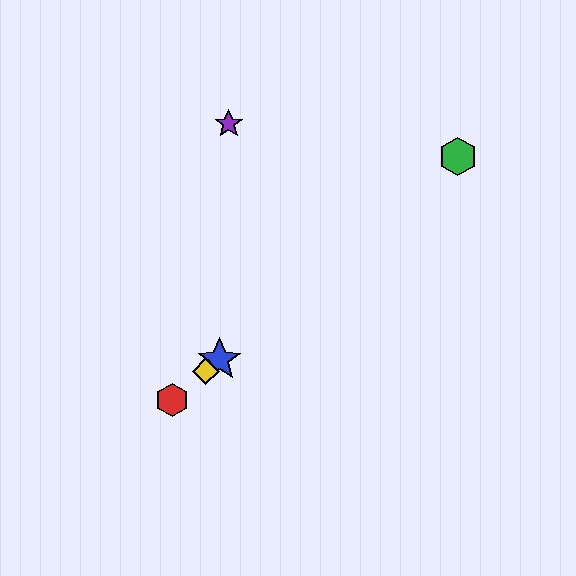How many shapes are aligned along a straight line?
4 shapes (the red hexagon, the blue star, the green hexagon, the yellow diamond) are aligned along a straight line.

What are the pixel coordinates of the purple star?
The purple star is at (229, 124).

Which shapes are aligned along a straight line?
The red hexagon, the blue star, the green hexagon, the yellow diamond are aligned along a straight line.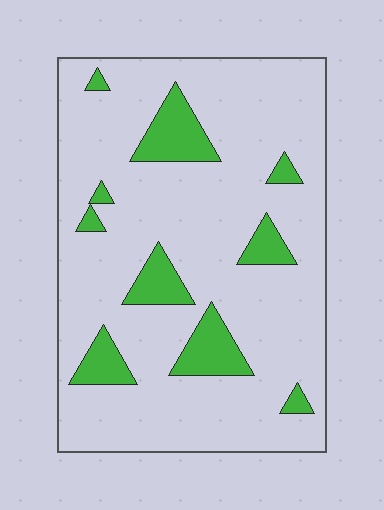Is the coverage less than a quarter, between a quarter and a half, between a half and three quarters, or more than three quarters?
Less than a quarter.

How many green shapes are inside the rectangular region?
10.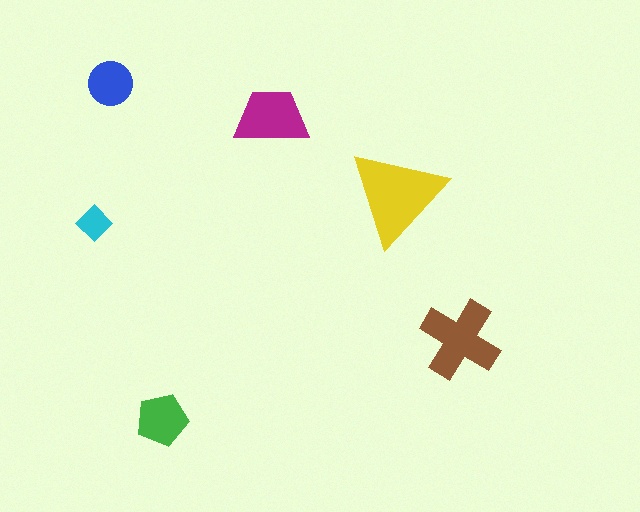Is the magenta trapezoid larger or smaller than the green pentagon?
Larger.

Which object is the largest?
The yellow triangle.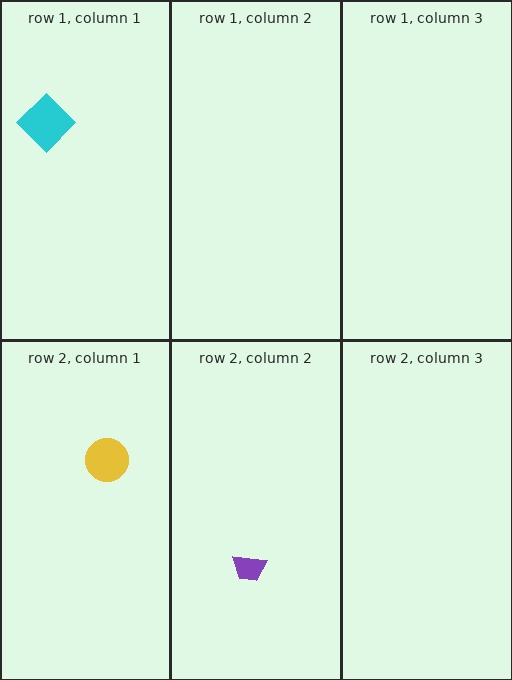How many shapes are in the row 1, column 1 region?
1.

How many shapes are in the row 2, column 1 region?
1.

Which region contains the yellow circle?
The row 2, column 1 region.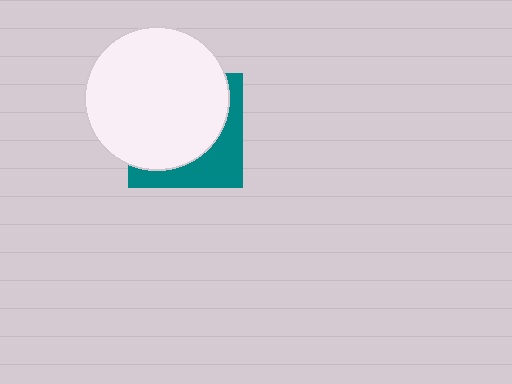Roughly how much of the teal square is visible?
A small part of it is visible (roughly 34%).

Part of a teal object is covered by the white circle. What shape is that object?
It is a square.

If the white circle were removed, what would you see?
You would see the complete teal square.